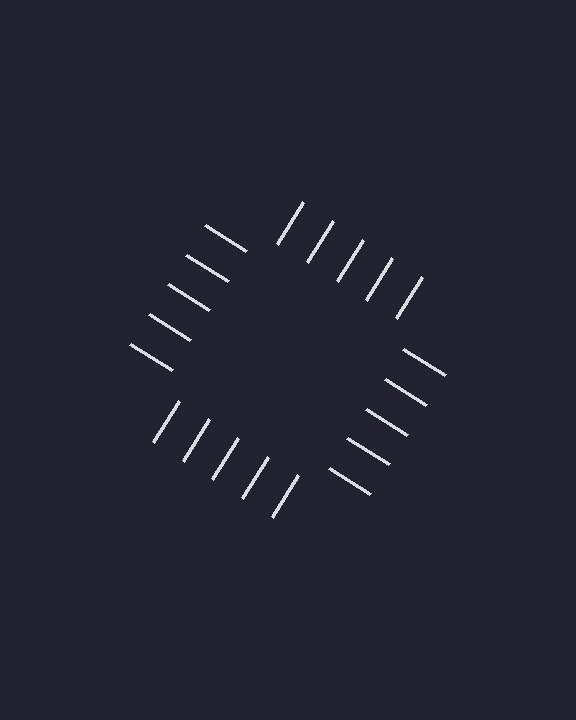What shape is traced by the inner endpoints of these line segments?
An illusory square — the line segments terminate on its edges but no continuous stroke is drawn.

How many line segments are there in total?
20 — 5 along each of the 4 edges.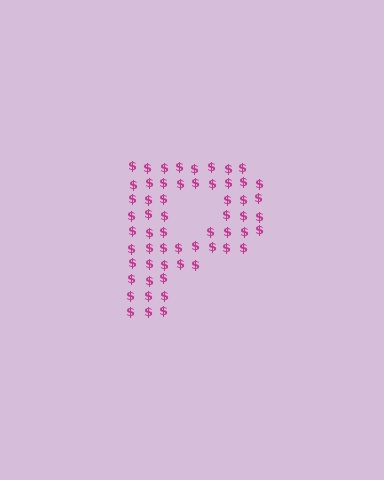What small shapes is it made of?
It is made of small dollar signs.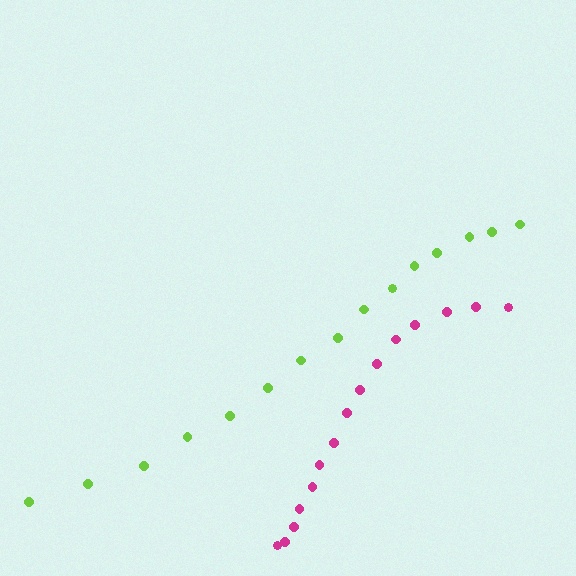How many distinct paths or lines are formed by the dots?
There are 2 distinct paths.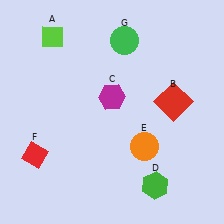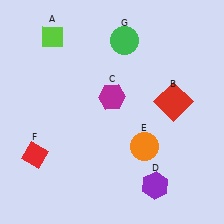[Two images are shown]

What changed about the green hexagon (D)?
In Image 1, D is green. In Image 2, it changed to purple.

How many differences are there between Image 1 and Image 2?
There is 1 difference between the two images.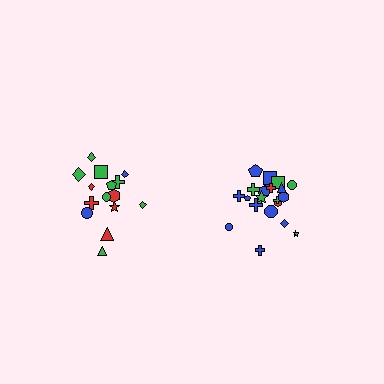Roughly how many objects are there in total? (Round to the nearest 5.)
Roughly 35 objects in total.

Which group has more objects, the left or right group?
The right group.